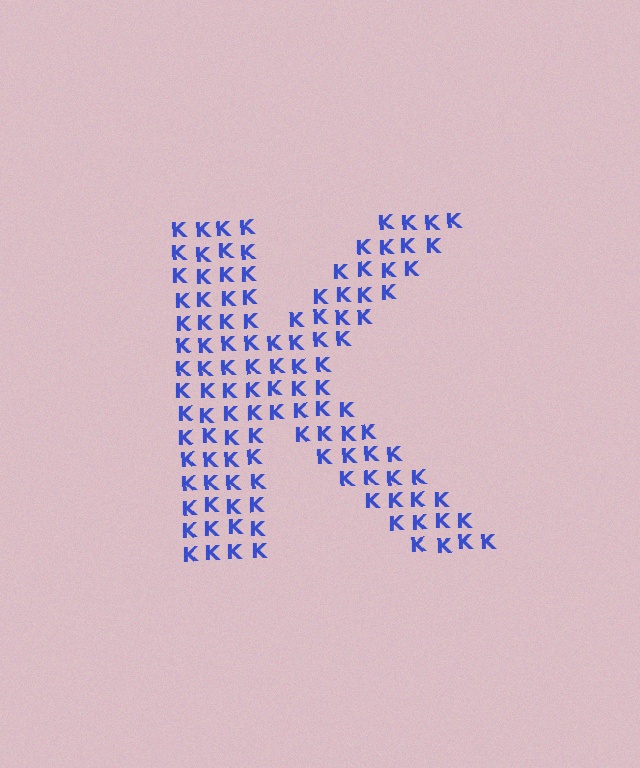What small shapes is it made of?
It is made of small letter K's.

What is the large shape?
The large shape is the letter K.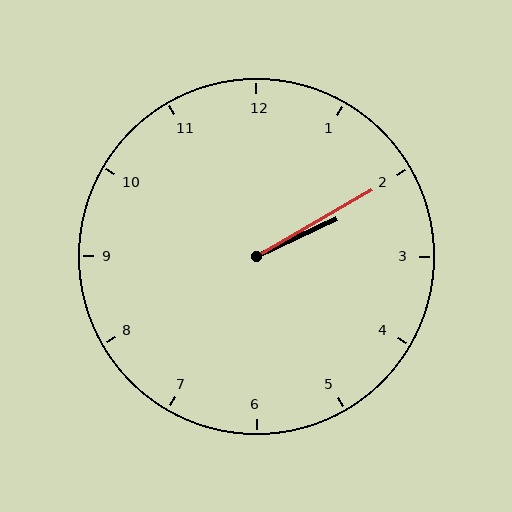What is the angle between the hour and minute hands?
Approximately 5 degrees.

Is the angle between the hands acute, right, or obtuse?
It is acute.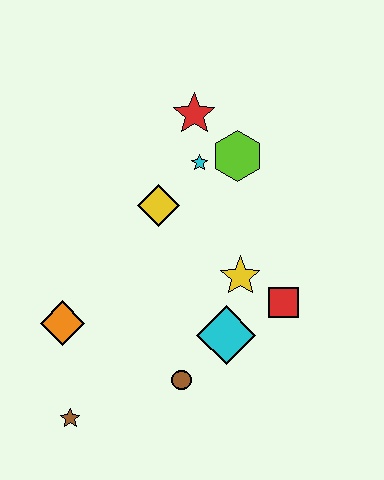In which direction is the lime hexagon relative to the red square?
The lime hexagon is above the red square.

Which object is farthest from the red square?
The brown star is farthest from the red square.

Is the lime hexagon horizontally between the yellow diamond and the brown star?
No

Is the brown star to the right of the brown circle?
No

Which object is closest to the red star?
The cyan star is closest to the red star.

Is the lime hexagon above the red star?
No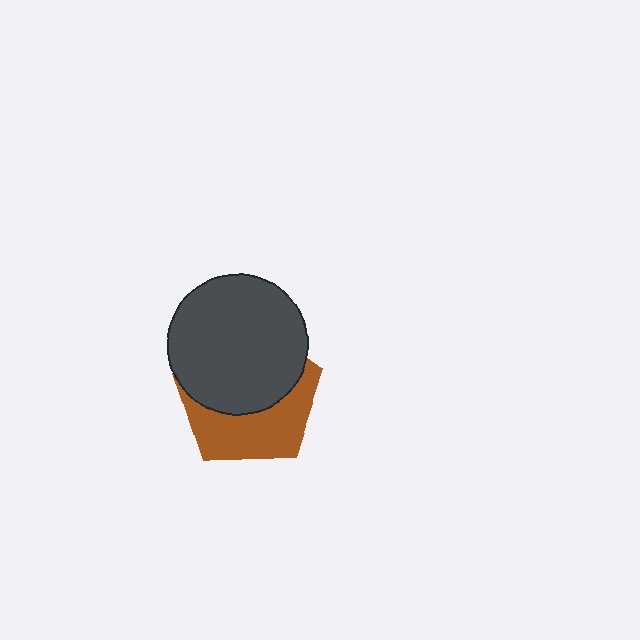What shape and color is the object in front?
The object in front is a dark gray circle.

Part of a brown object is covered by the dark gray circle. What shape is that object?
It is a pentagon.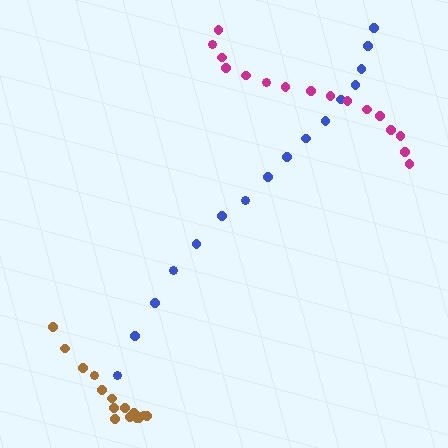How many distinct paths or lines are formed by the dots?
There are 3 distinct paths.